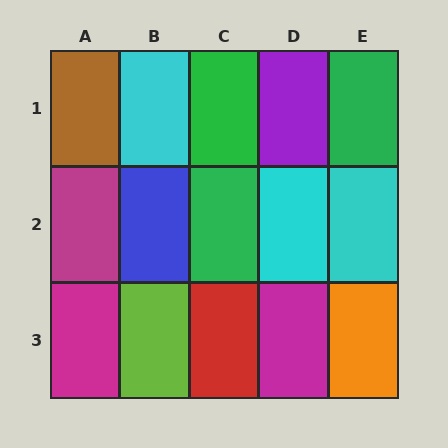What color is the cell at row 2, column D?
Cyan.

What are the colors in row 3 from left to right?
Magenta, lime, red, magenta, orange.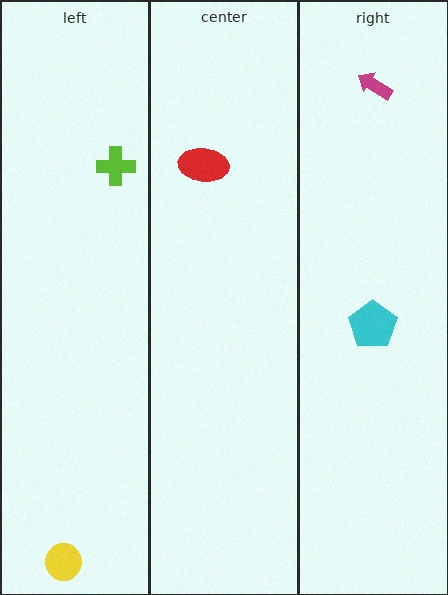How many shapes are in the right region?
2.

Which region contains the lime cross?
The left region.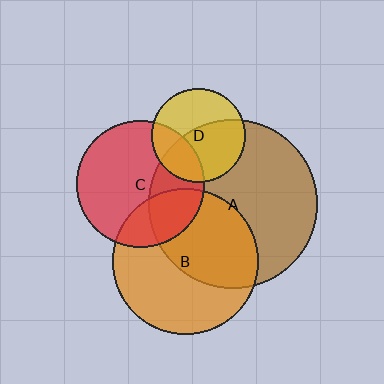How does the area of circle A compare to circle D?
Approximately 3.2 times.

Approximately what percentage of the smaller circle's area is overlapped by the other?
Approximately 55%.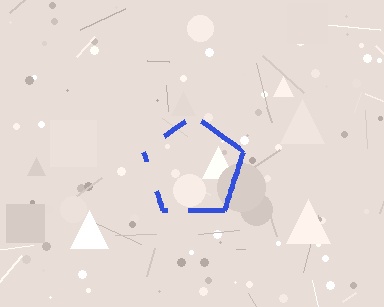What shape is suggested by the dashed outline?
The dashed outline suggests a pentagon.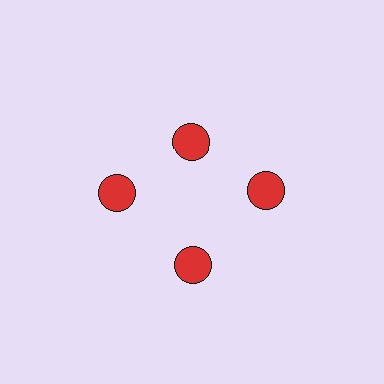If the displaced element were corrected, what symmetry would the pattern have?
It would have 4-fold rotational symmetry — the pattern would map onto itself every 90 degrees.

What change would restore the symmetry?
The symmetry would be restored by moving it outward, back onto the ring so that all 4 circles sit at equal angles and equal distance from the center.